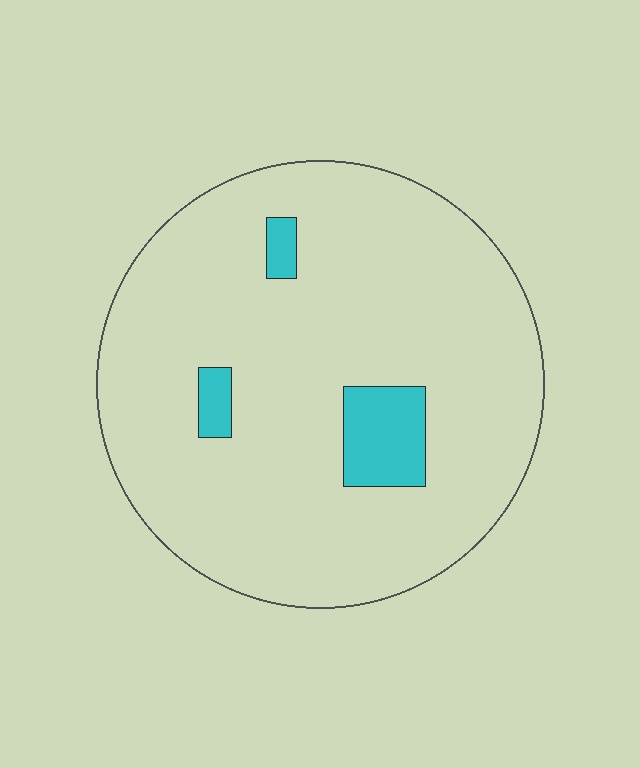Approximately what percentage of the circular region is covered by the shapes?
Approximately 10%.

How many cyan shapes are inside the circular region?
3.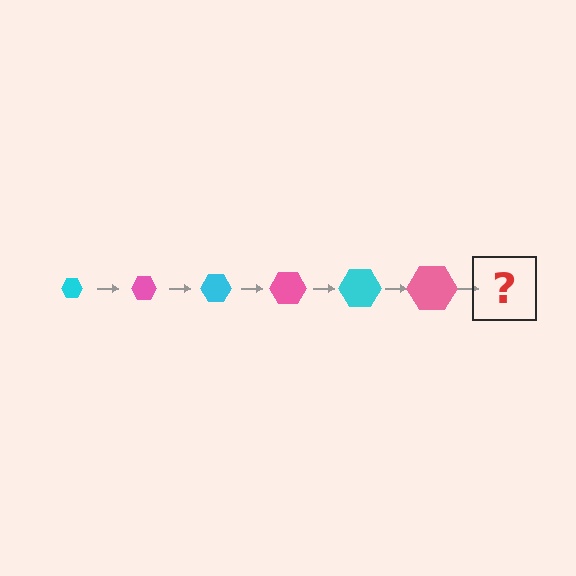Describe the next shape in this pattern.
It should be a cyan hexagon, larger than the previous one.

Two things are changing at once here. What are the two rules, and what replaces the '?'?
The two rules are that the hexagon grows larger each step and the color cycles through cyan and pink. The '?' should be a cyan hexagon, larger than the previous one.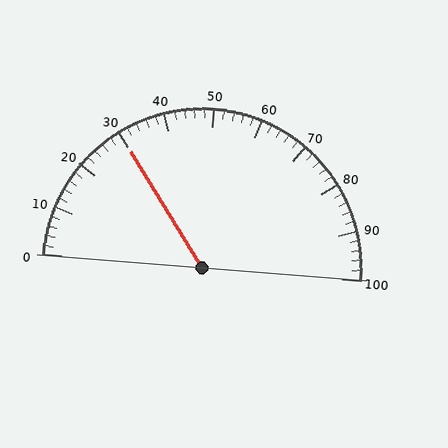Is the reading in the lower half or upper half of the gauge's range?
The reading is in the lower half of the range (0 to 100).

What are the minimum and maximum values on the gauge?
The gauge ranges from 0 to 100.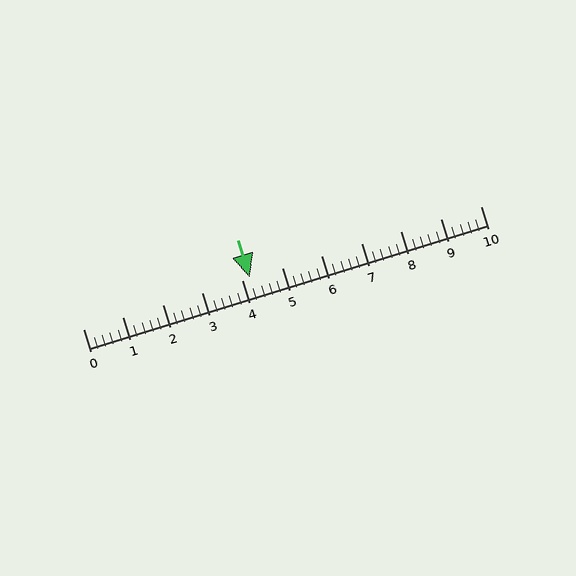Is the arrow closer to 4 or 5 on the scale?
The arrow is closer to 4.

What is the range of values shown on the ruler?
The ruler shows values from 0 to 10.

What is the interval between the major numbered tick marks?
The major tick marks are spaced 1 units apart.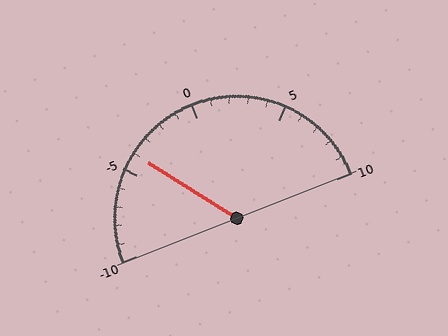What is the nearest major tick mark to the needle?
The nearest major tick mark is -5.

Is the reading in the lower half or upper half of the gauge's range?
The reading is in the lower half of the range (-10 to 10).